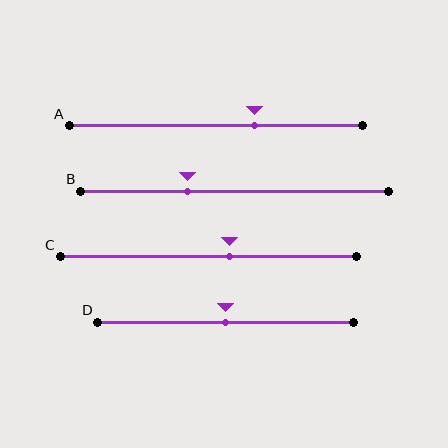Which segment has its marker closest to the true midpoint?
Segment D has its marker closest to the true midpoint.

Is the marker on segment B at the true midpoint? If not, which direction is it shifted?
No, the marker on segment B is shifted to the left by about 15% of the segment length.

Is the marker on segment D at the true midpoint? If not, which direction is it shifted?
Yes, the marker on segment D is at the true midpoint.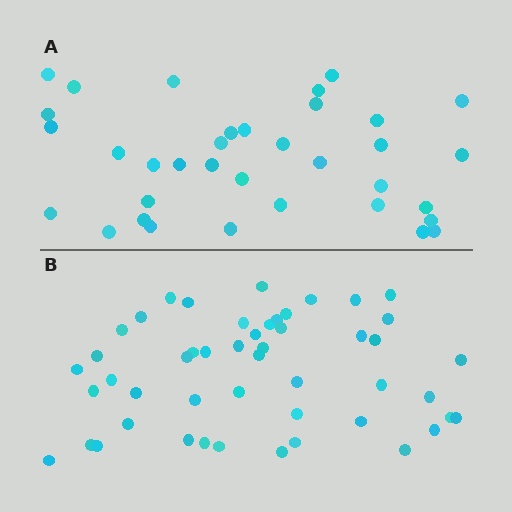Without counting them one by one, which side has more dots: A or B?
Region B (the bottom region) has more dots.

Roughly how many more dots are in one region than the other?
Region B has approximately 15 more dots than region A.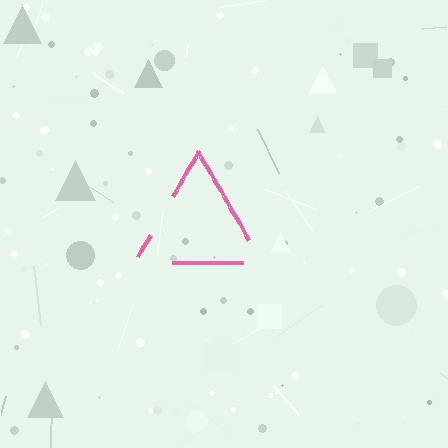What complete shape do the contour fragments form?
The contour fragments form a triangle.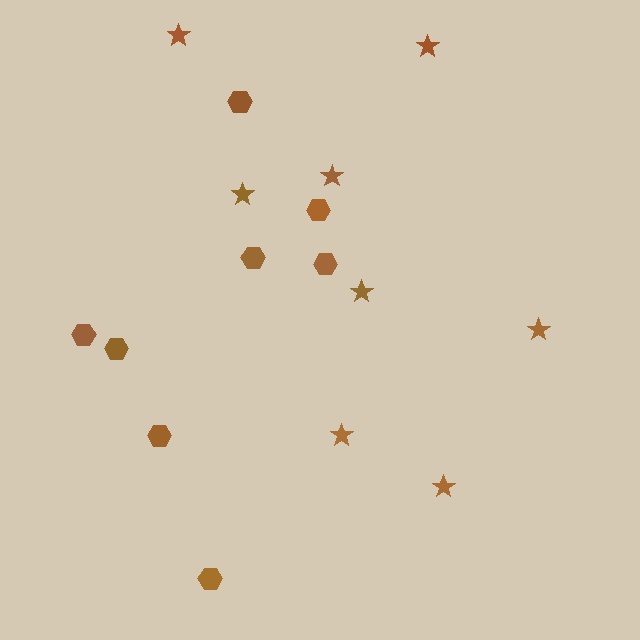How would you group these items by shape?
There are 2 groups: one group of stars (8) and one group of hexagons (8).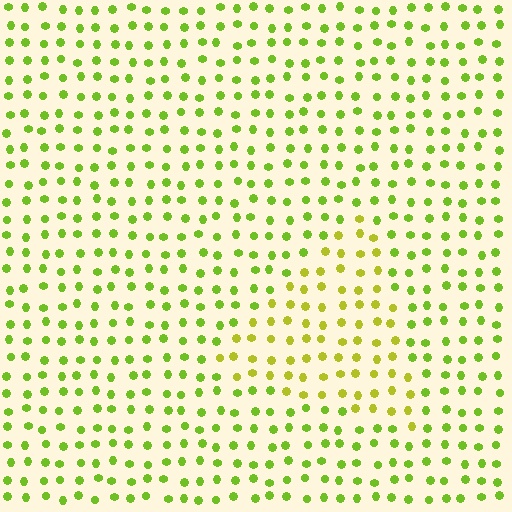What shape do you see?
I see a triangle.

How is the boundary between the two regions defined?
The boundary is defined purely by a slight shift in hue (about 26 degrees). Spacing, size, and orientation are identical on both sides.